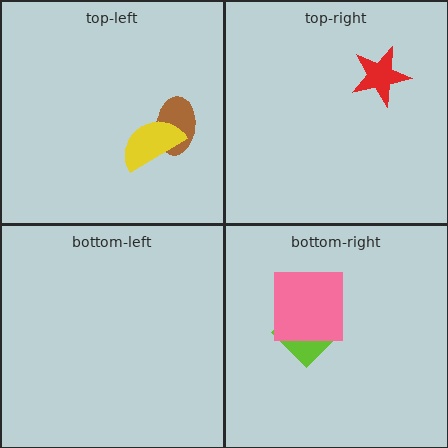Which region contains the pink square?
The bottom-right region.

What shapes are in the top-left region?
The brown ellipse, the yellow semicircle.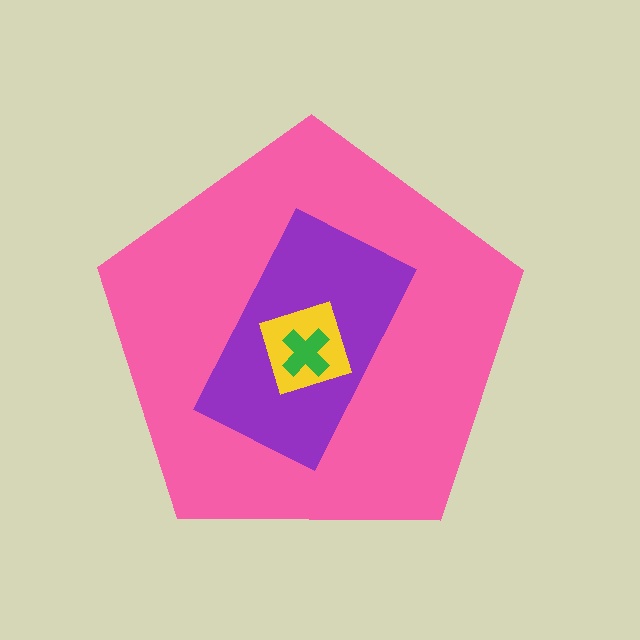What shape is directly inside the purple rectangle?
The yellow square.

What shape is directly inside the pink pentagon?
The purple rectangle.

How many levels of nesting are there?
4.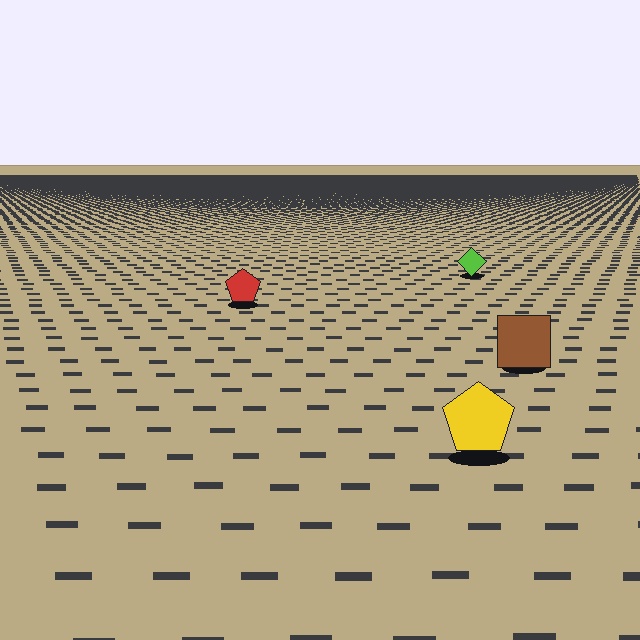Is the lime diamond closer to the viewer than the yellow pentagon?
No. The yellow pentagon is closer — you can tell from the texture gradient: the ground texture is coarser near it.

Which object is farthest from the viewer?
The lime diamond is farthest from the viewer. It appears smaller and the ground texture around it is denser.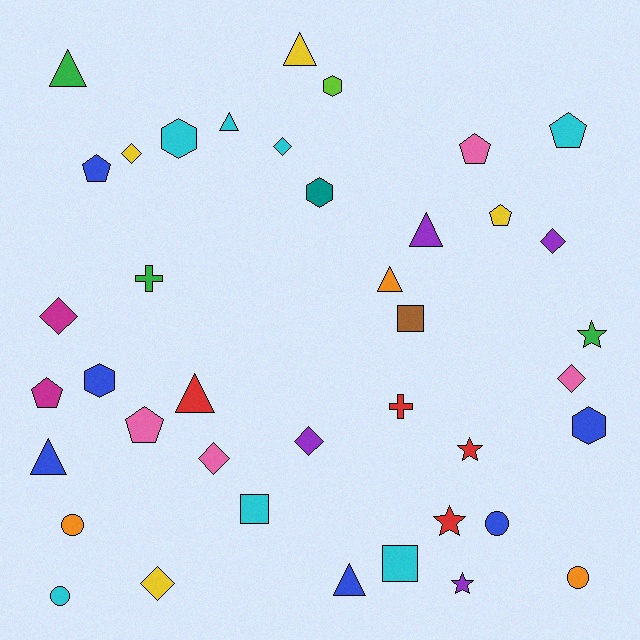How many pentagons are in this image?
There are 6 pentagons.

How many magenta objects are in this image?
There are 2 magenta objects.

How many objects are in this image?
There are 40 objects.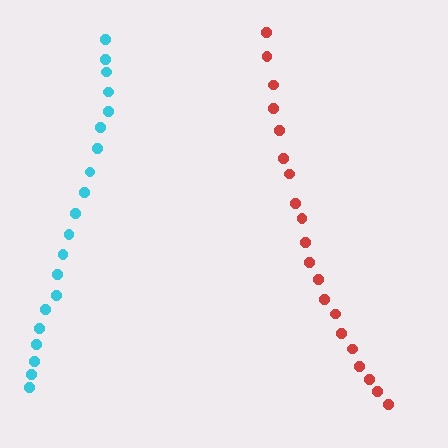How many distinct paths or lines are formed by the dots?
There are 2 distinct paths.